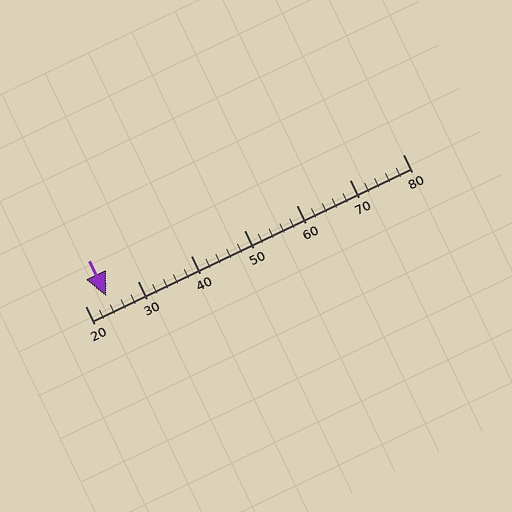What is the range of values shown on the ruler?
The ruler shows values from 20 to 80.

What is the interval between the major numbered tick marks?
The major tick marks are spaced 10 units apart.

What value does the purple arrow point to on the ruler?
The purple arrow points to approximately 24.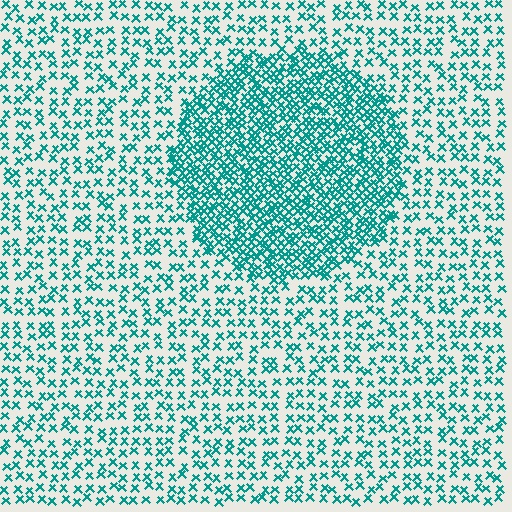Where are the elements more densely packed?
The elements are more densely packed inside the circle boundary.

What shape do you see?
I see a circle.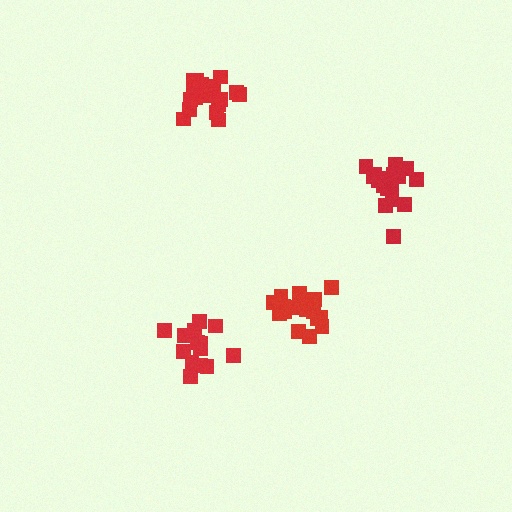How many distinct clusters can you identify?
There are 4 distinct clusters.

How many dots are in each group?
Group 1: 20 dots, Group 2: 19 dots, Group 3: 15 dots, Group 4: 21 dots (75 total).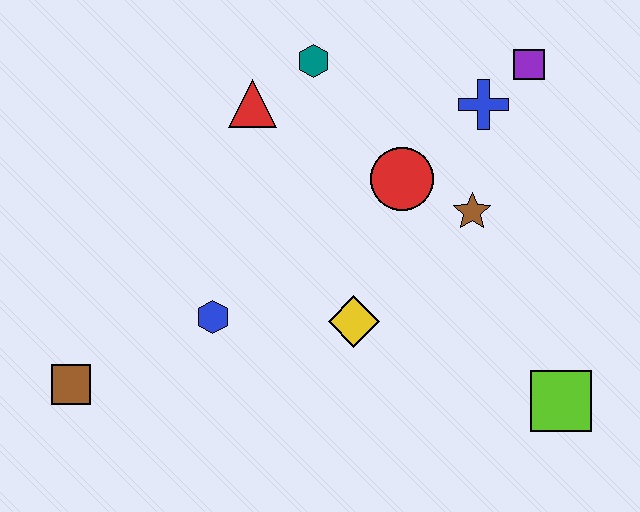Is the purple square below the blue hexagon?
No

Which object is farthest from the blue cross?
The brown square is farthest from the blue cross.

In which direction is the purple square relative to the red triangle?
The purple square is to the right of the red triangle.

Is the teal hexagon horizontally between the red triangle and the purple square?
Yes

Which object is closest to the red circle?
The brown star is closest to the red circle.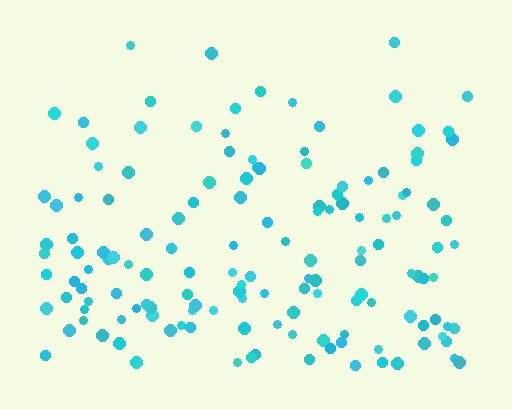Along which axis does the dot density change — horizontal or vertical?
Vertical.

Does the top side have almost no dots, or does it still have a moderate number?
Still a moderate number, just noticeably fewer than the bottom.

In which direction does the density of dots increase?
From top to bottom, with the bottom side densest.